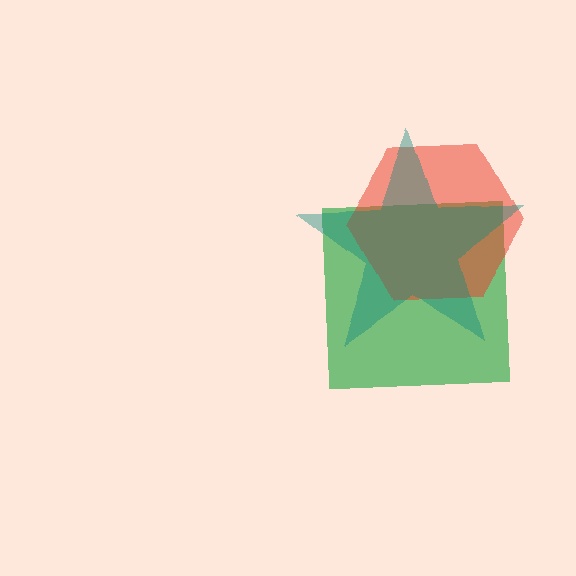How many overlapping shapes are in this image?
There are 3 overlapping shapes in the image.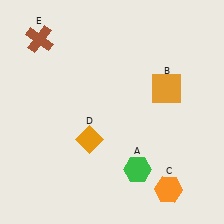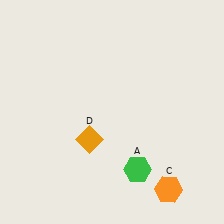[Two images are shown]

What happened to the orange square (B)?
The orange square (B) was removed in Image 2. It was in the top-right area of Image 1.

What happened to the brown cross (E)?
The brown cross (E) was removed in Image 2. It was in the top-left area of Image 1.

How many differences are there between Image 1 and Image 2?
There are 2 differences between the two images.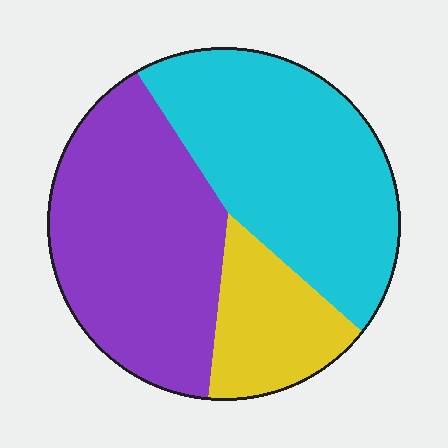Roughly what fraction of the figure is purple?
Purple covers 41% of the figure.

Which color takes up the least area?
Yellow, at roughly 15%.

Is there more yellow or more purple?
Purple.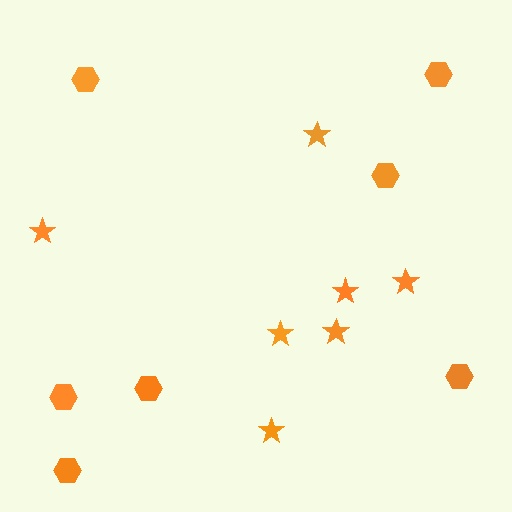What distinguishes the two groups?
There are 2 groups: one group of stars (7) and one group of hexagons (7).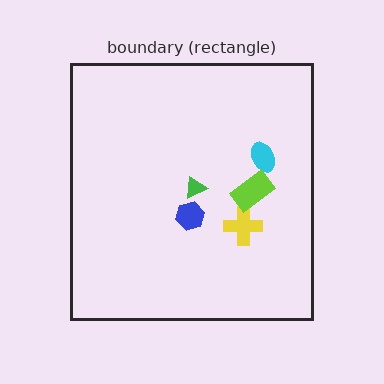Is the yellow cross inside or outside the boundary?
Inside.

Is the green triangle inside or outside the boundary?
Inside.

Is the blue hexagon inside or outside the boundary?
Inside.